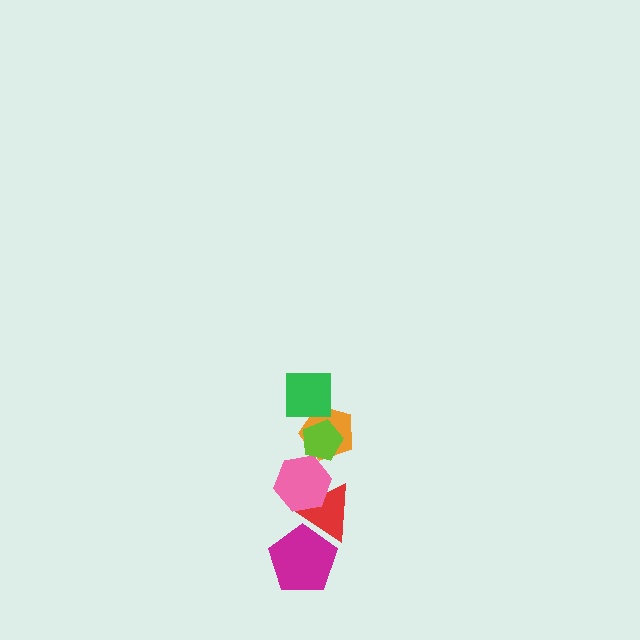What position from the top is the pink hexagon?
The pink hexagon is 4th from the top.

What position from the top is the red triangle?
The red triangle is 5th from the top.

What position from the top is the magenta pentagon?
The magenta pentagon is 6th from the top.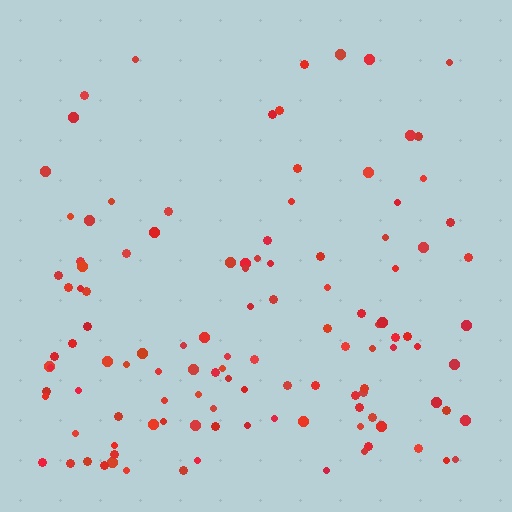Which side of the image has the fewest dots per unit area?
The top.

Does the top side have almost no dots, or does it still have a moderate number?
Still a moderate number, just noticeably fewer than the bottom.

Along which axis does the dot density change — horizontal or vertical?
Vertical.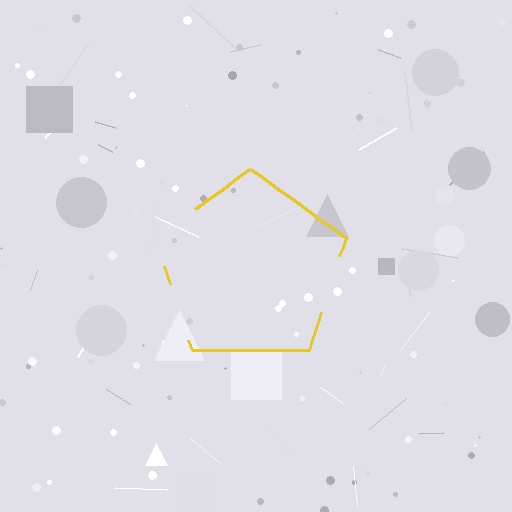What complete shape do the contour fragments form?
The contour fragments form a pentagon.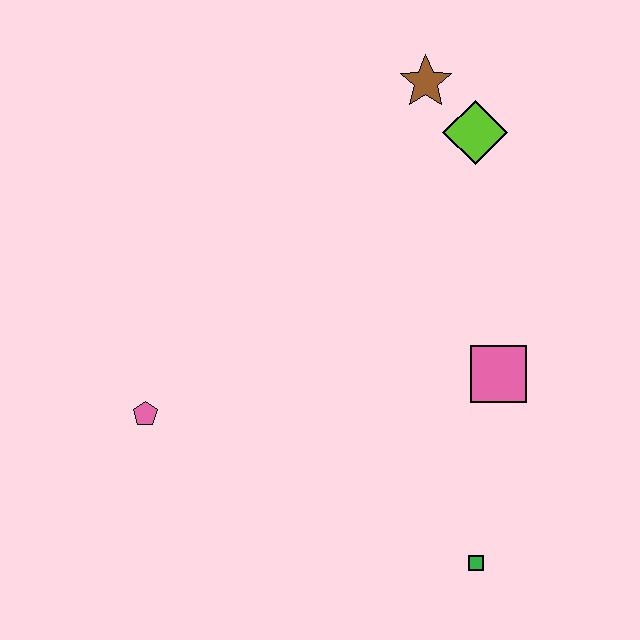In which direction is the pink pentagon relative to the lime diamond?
The pink pentagon is to the left of the lime diamond.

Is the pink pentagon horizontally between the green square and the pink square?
No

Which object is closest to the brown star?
The lime diamond is closest to the brown star.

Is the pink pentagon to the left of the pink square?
Yes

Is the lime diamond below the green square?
No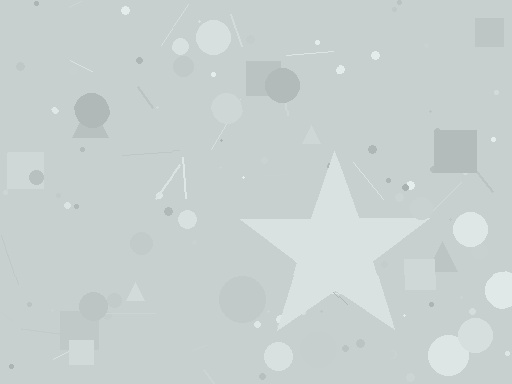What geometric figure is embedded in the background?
A star is embedded in the background.